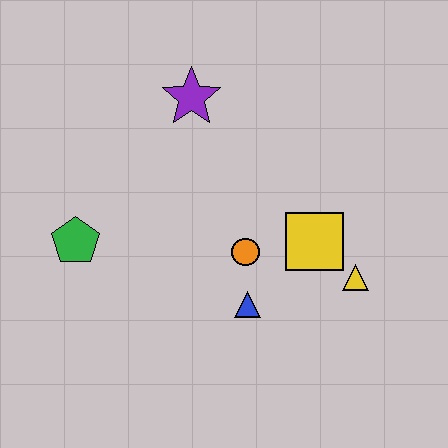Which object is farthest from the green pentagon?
The yellow triangle is farthest from the green pentagon.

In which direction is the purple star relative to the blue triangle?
The purple star is above the blue triangle.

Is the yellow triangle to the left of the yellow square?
No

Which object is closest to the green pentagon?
The orange circle is closest to the green pentagon.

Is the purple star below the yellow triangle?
No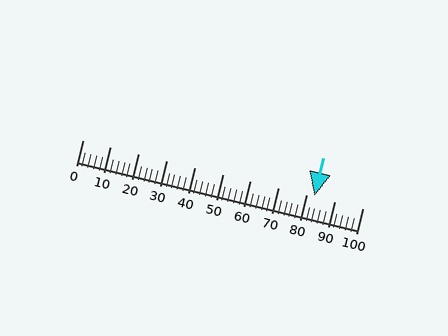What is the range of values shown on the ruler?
The ruler shows values from 0 to 100.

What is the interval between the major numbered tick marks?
The major tick marks are spaced 10 units apart.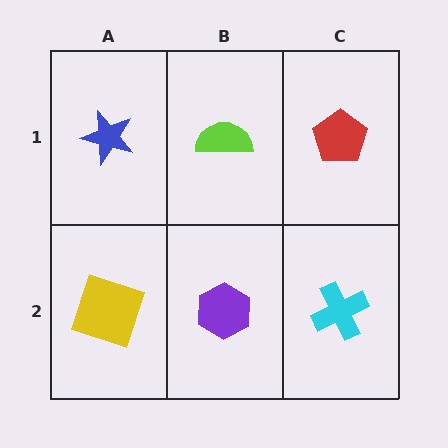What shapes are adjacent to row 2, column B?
A lime semicircle (row 1, column B), a yellow square (row 2, column A), a cyan cross (row 2, column C).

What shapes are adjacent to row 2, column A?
A blue star (row 1, column A), a purple hexagon (row 2, column B).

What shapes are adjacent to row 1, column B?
A purple hexagon (row 2, column B), a blue star (row 1, column A), a red pentagon (row 1, column C).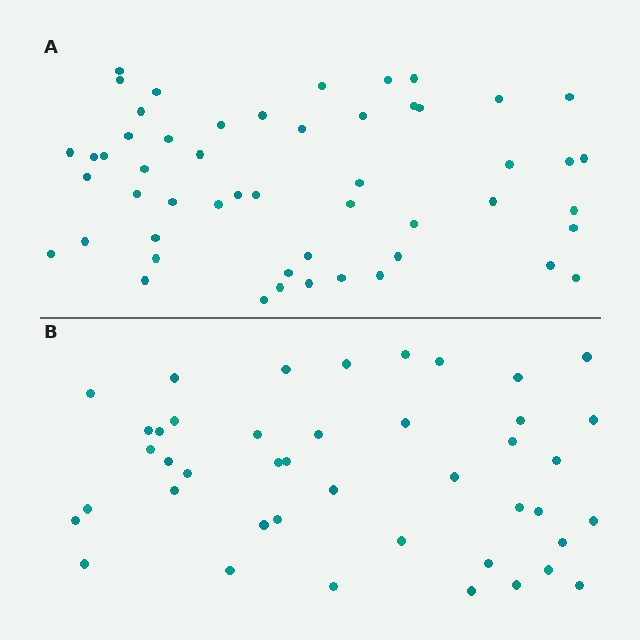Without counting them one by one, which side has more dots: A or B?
Region A (the top region) has more dots.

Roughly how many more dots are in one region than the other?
Region A has roughly 8 or so more dots than region B.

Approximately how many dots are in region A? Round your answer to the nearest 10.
About 50 dots. (The exact count is 52, which rounds to 50.)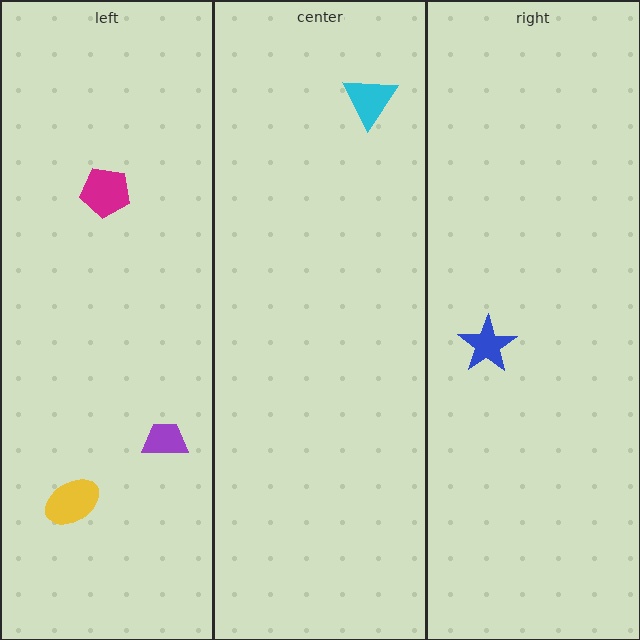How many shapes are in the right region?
1.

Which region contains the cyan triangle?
The center region.